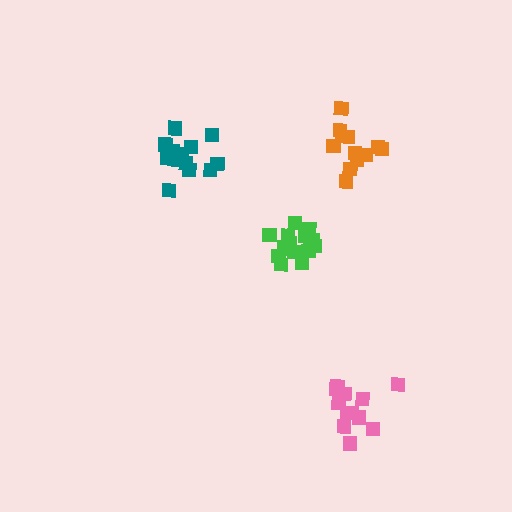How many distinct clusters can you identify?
There are 4 distinct clusters.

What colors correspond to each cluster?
The clusters are colored: green, teal, pink, orange.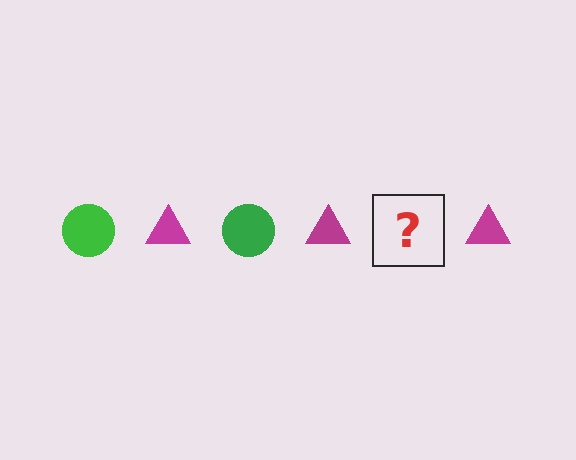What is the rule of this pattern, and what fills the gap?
The rule is that the pattern alternates between green circle and magenta triangle. The gap should be filled with a green circle.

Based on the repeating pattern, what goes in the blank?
The blank should be a green circle.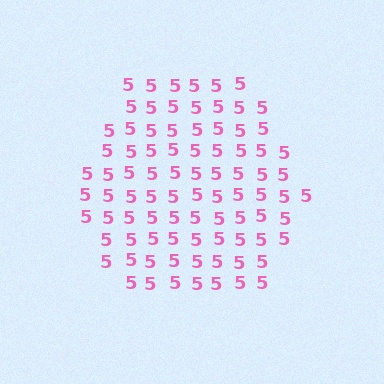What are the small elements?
The small elements are digit 5's.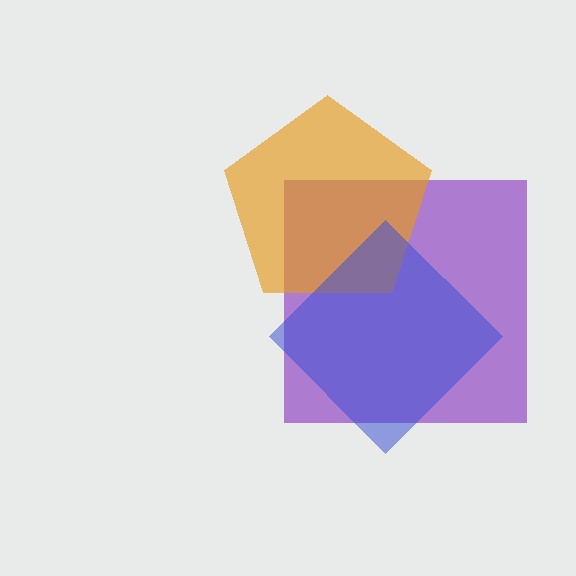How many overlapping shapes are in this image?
There are 3 overlapping shapes in the image.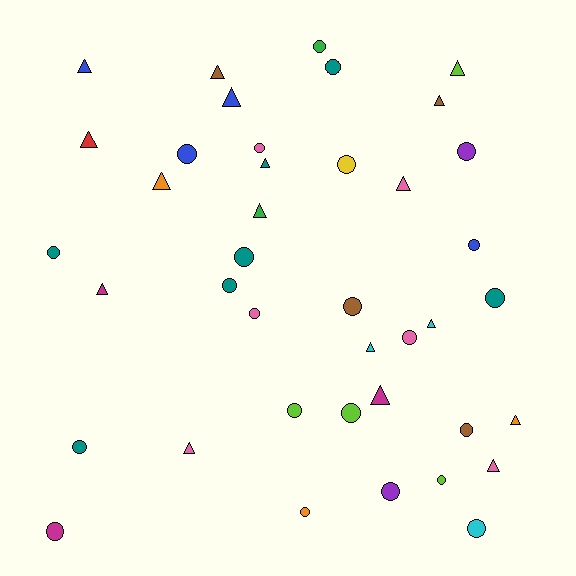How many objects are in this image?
There are 40 objects.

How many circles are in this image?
There are 23 circles.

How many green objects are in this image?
There are 2 green objects.